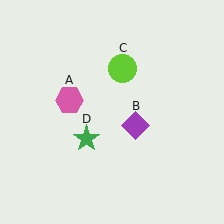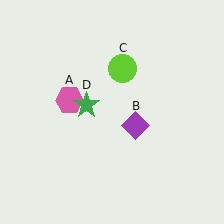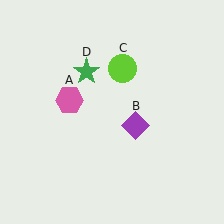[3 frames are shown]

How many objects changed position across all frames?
1 object changed position: green star (object D).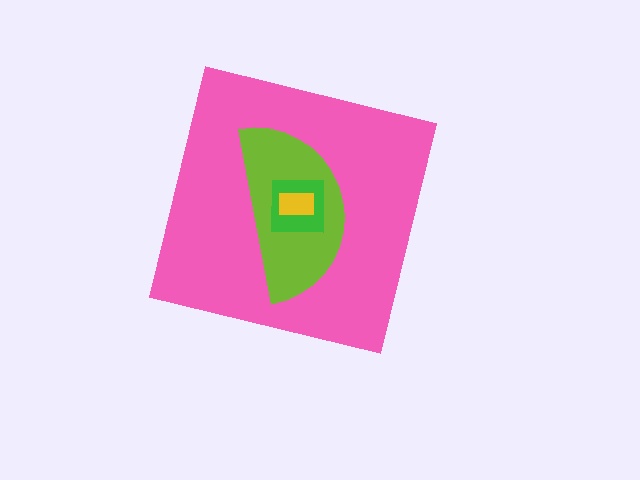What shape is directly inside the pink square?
The lime semicircle.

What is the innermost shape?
The yellow rectangle.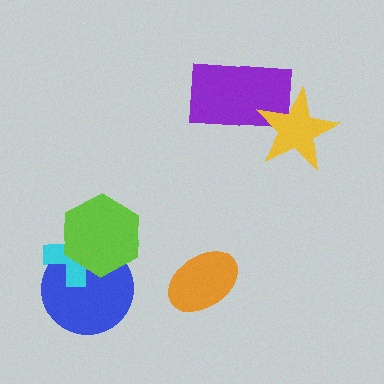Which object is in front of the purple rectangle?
The yellow star is in front of the purple rectangle.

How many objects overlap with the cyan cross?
2 objects overlap with the cyan cross.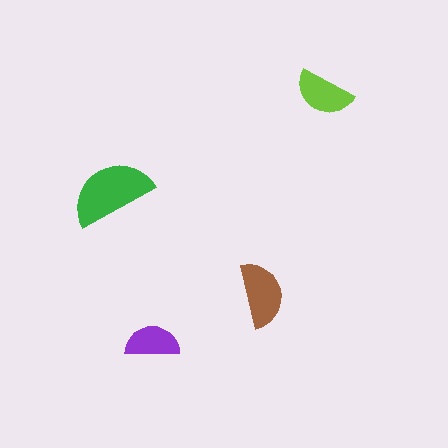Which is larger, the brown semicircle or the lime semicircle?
The brown one.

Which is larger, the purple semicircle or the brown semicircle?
The brown one.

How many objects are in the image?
There are 4 objects in the image.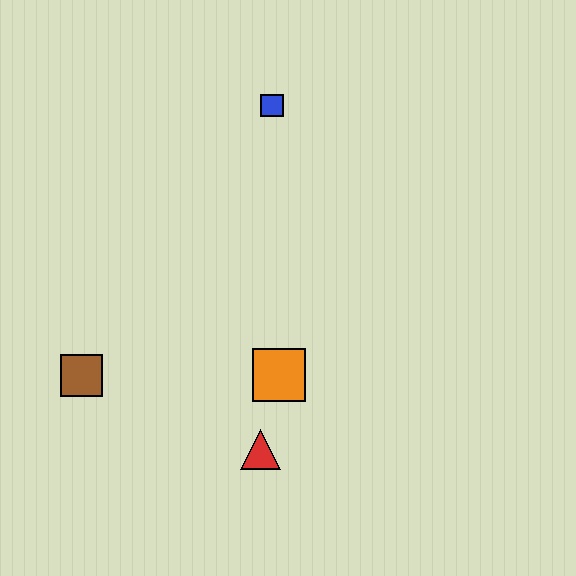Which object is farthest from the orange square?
The blue square is farthest from the orange square.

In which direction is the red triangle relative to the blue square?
The red triangle is below the blue square.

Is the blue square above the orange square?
Yes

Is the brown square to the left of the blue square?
Yes